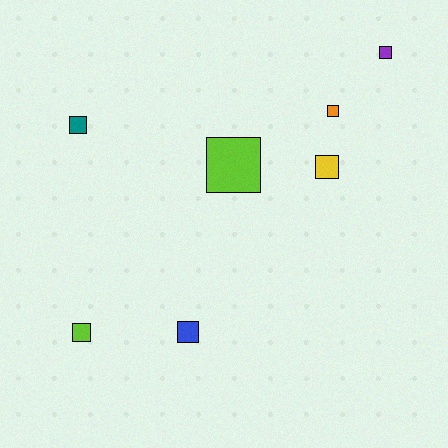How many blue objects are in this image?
There is 1 blue object.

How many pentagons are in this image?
There are no pentagons.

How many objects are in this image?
There are 7 objects.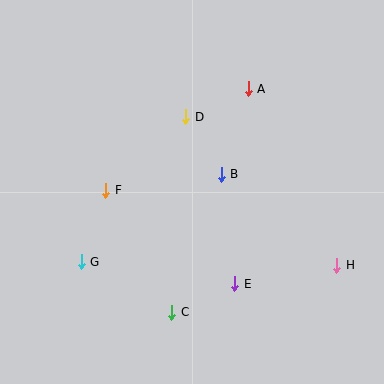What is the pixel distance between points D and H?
The distance between D and H is 212 pixels.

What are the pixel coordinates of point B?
Point B is at (221, 174).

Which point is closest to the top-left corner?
Point F is closest to the top-left corner.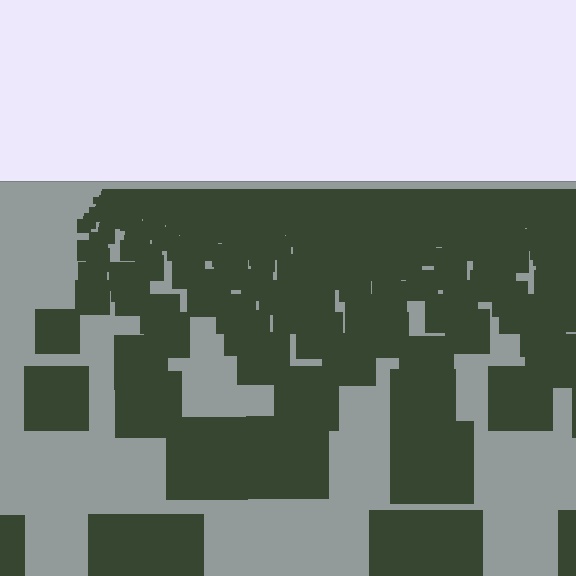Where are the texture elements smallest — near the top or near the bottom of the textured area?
Near the top.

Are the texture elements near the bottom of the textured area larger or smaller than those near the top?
Larger. Near the bottom, elements are closer to the viewer and appear at a bigger on-screen size.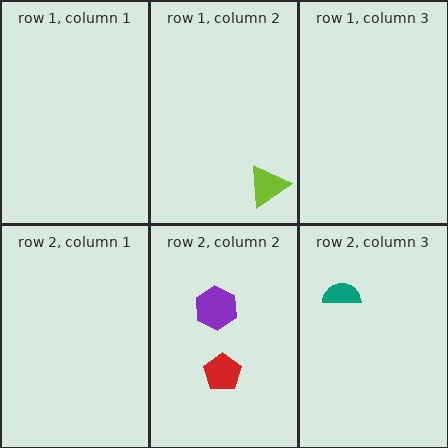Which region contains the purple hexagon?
The row 2, column 2 region.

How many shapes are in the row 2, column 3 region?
1.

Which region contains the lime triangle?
The row 1, column 2 region.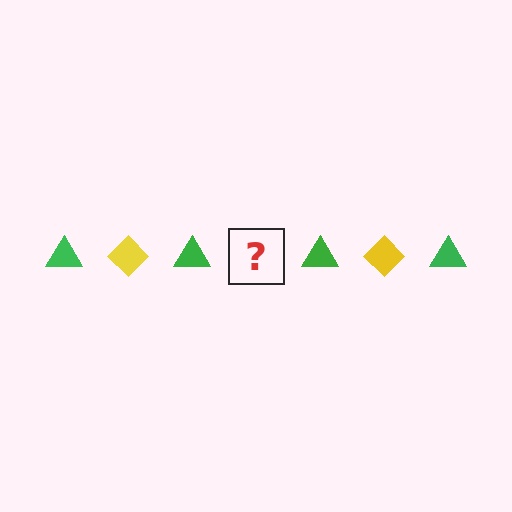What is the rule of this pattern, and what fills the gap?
The rule is that the pattern alternates between green triangle and yellow diamond. The gap should be filled with a yellow diamond.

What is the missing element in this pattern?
The missing element is a yellow diamond.